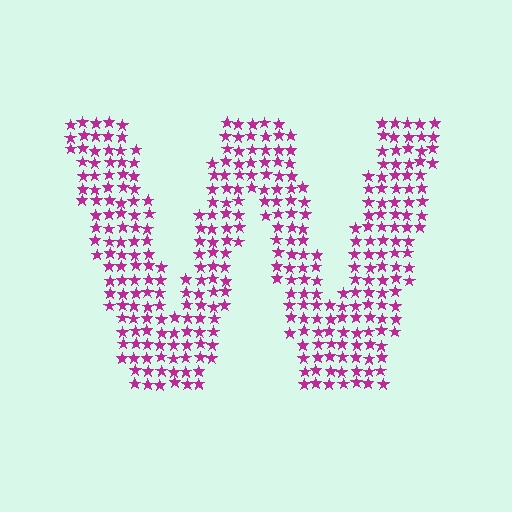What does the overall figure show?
The overall figure shows the letter W.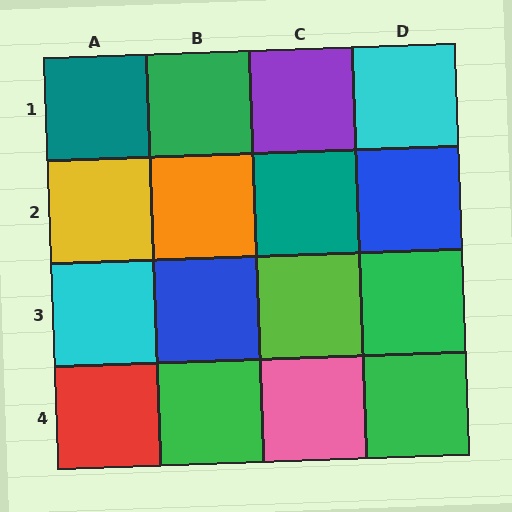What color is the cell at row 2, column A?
Yellow.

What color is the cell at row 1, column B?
Green.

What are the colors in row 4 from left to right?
Red, green, pink, green.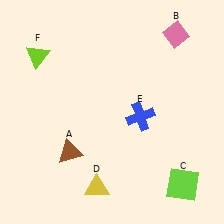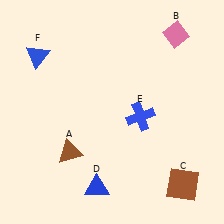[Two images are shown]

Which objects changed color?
C changed from lime to brown. D changed from yellow to blue. F changed from lime to blue.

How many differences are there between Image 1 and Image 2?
There are 3 differences between the two images.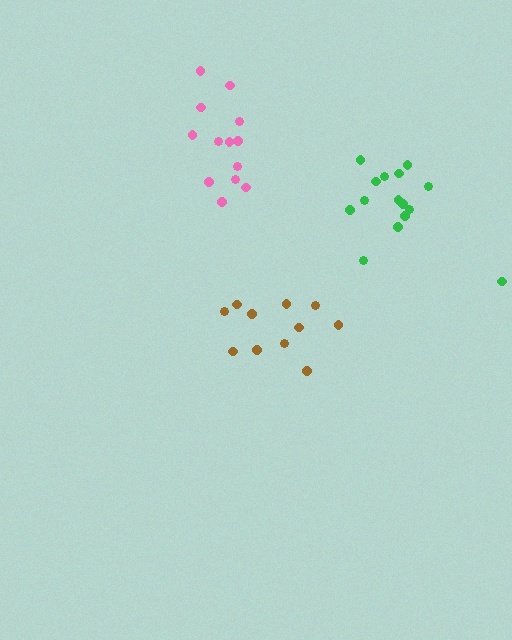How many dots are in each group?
Group 1: 11 dots, Group 2: 13 dots, Group 3: 15 dots (39 total).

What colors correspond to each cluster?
The clusters are colored: brown, pink, green.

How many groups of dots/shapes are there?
There are 3 groups.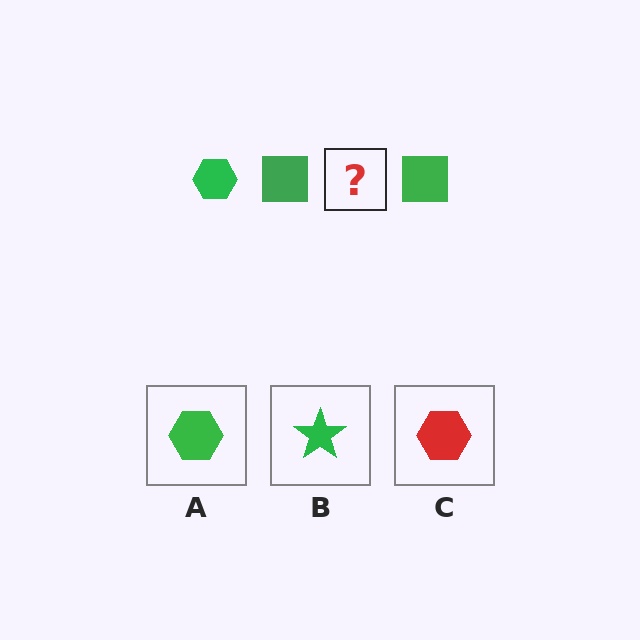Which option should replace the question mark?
Option A.